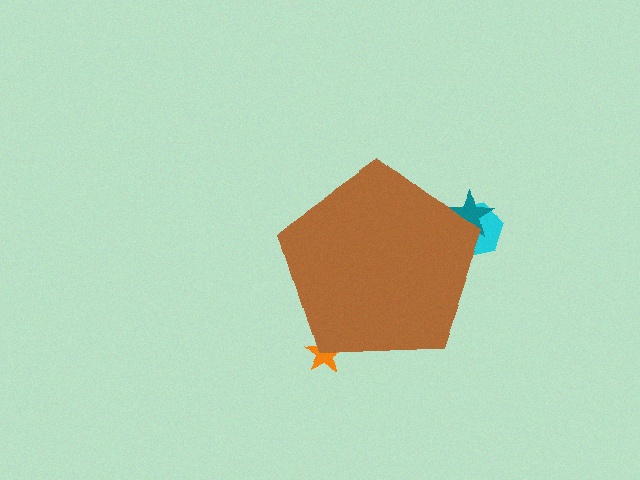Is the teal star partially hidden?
Yes, the teal star is partially hidden behind the brown pentagon.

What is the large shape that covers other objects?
A brown pentagon.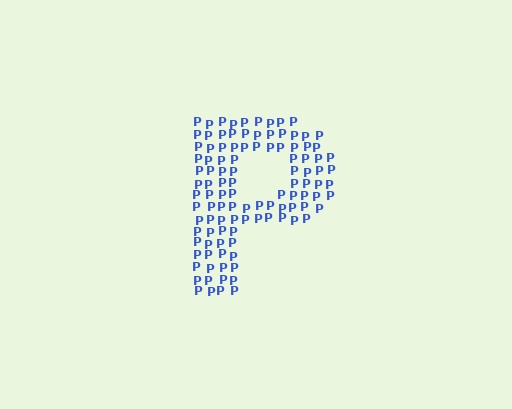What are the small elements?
The small elements are letter P's.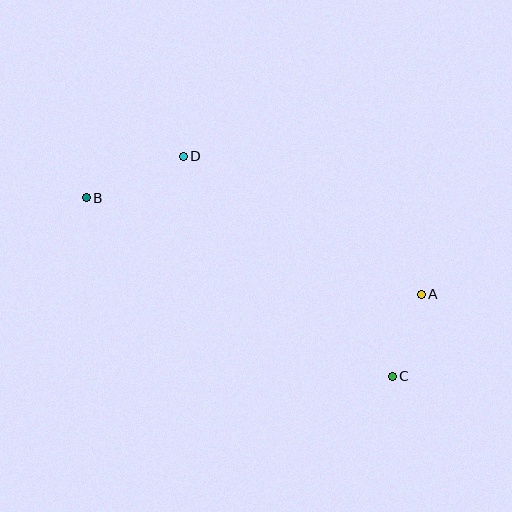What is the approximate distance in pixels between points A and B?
The distance between A and B is approximately 349 pixels.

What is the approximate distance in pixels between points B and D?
The distance between B and D is approximately 105 pixels.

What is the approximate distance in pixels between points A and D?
The distance between A and D is approximately 275 pixels.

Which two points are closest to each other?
Points A and C are closest to each other.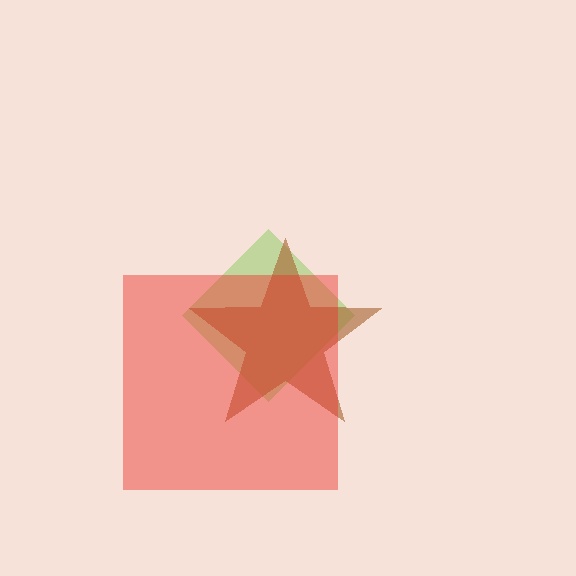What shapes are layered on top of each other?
The layered shapes are: a lime diamond, a brown star, a red square.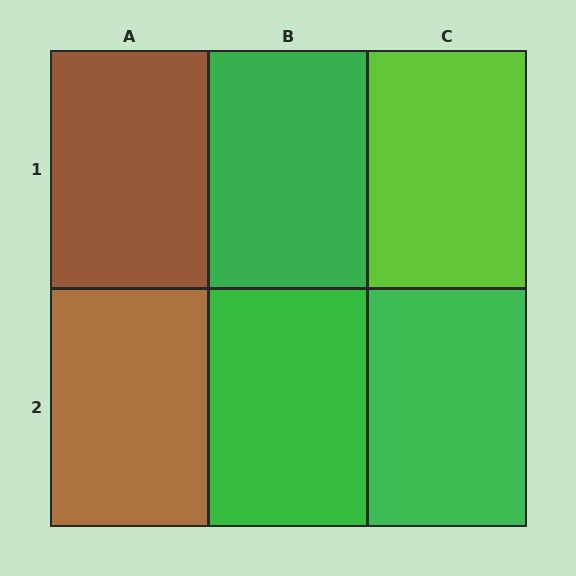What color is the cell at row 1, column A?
Brown.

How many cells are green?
3 cells are green.